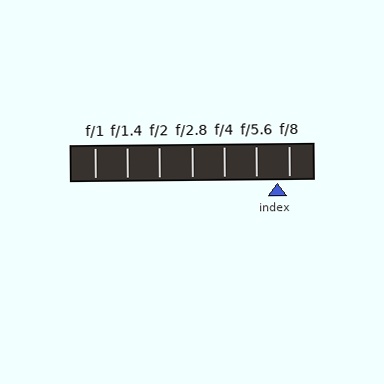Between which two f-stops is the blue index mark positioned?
The index mark is between f/5.6 and f/8.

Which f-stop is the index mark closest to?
The index mark is closest to f/8.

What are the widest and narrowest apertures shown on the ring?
The widest aperture shown is f/1 and the narrowest is f/8.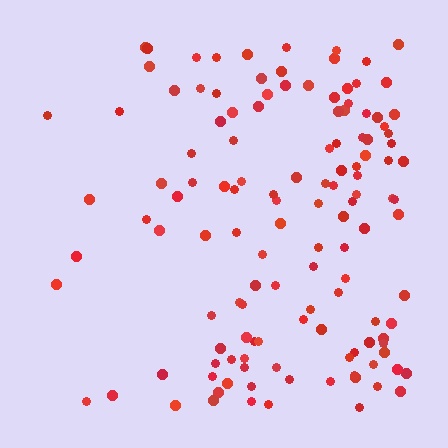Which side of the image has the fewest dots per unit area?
The left.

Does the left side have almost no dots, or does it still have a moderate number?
Still a moderate number, just noticeably fewer than the right.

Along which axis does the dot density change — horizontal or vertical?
Horizontal.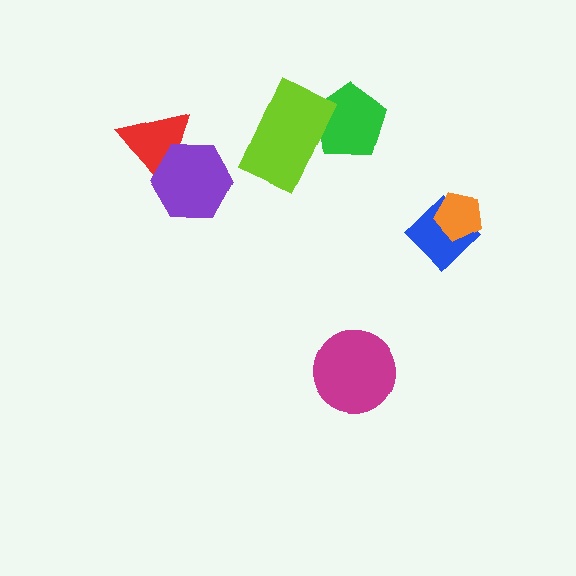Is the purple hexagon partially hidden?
No, no other shape covers it.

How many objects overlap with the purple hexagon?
1 object overlaps with the purple hexagon.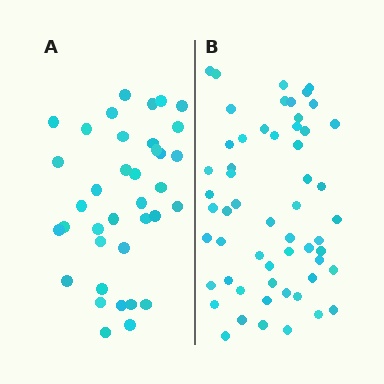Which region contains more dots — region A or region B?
Region B (the right region) has more dots.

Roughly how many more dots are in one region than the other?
Region B has approximately 20 more dots than region A.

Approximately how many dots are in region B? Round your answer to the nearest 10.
About 60 dots. (The exact count is 56, which rounds to 60.)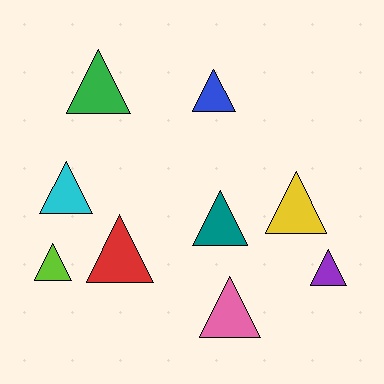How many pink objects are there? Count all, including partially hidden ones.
There is 1 pink object.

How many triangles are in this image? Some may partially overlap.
There are 9 triangles.